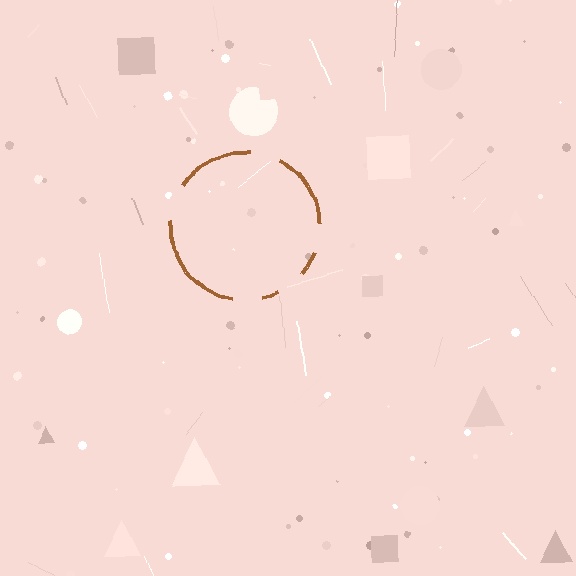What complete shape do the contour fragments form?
The contour fragments form a circle.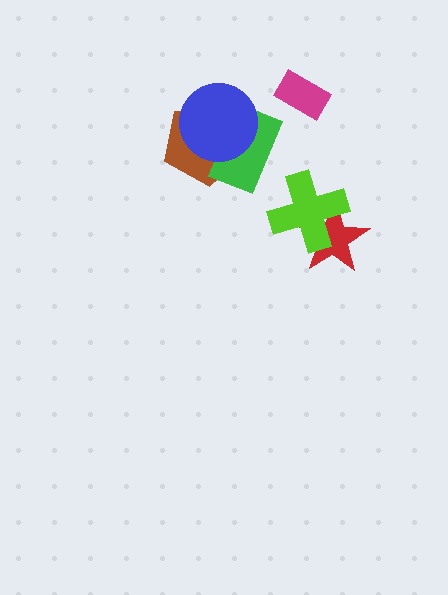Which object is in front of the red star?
The lime cross is in front of the red star.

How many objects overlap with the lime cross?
1 object overlaps with the lime cross.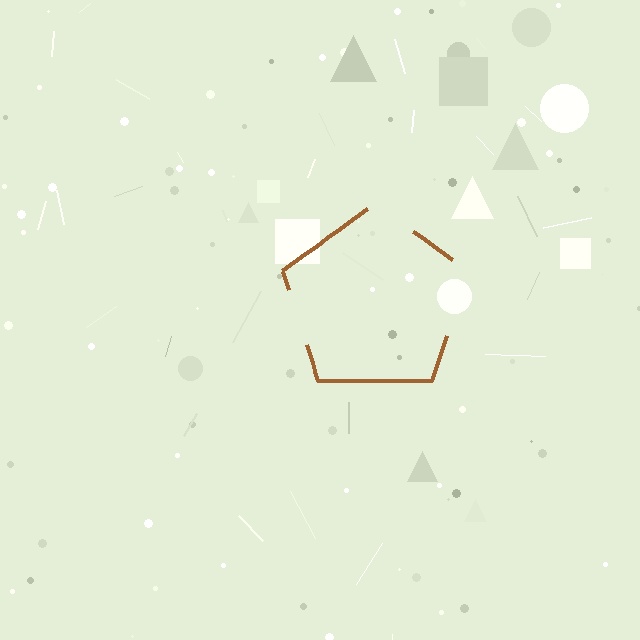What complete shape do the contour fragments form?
The contour fragments form a pentagon.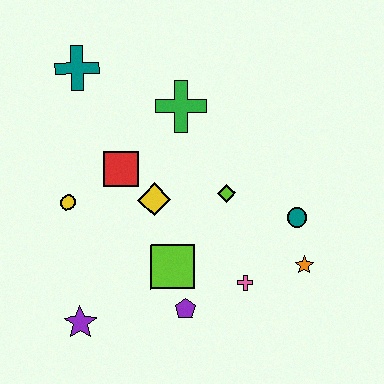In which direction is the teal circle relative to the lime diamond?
The teal circle is to the right of the lime diamond.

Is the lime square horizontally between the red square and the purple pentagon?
Yes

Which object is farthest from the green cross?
The purple star is farthest from the green cross.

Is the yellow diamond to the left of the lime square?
Yes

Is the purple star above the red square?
No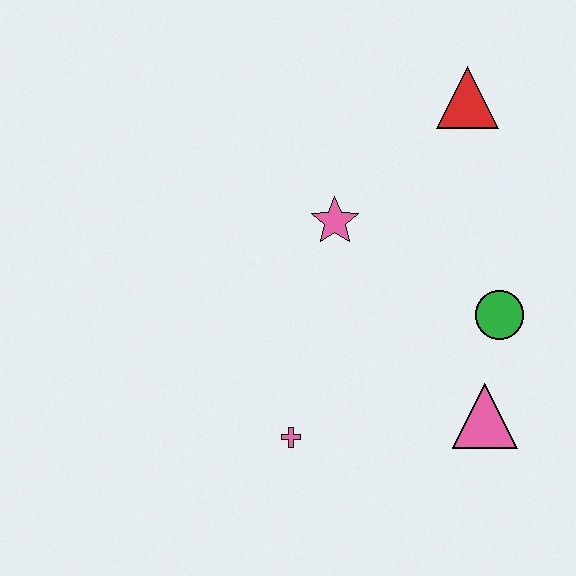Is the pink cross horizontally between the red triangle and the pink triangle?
No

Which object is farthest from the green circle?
The pink cross is farthest from the green circle.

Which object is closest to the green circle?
The pink triangle is closest to the green circle.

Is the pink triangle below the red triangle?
Yes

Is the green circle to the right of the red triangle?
Yes